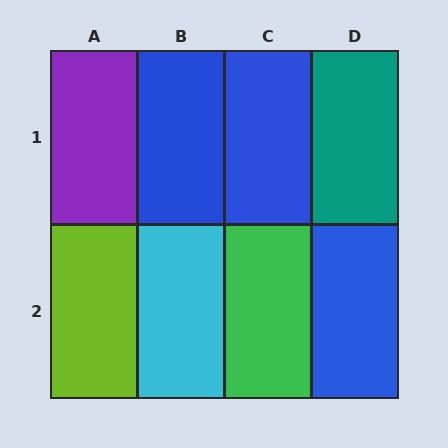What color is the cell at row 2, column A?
Lime.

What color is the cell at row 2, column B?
Cyan.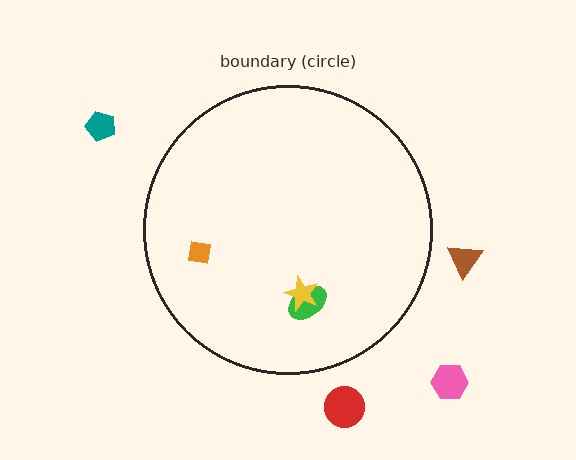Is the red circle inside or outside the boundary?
Outside.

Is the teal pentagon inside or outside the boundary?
Outside.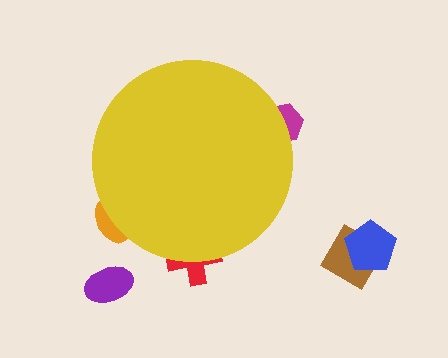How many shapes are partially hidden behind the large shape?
3 shapes are partially hidden.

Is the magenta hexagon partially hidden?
Yes, the magenta hexagon is partially hidden behind the yellow circle.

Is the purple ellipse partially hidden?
No, the purple ellipse is fully visible.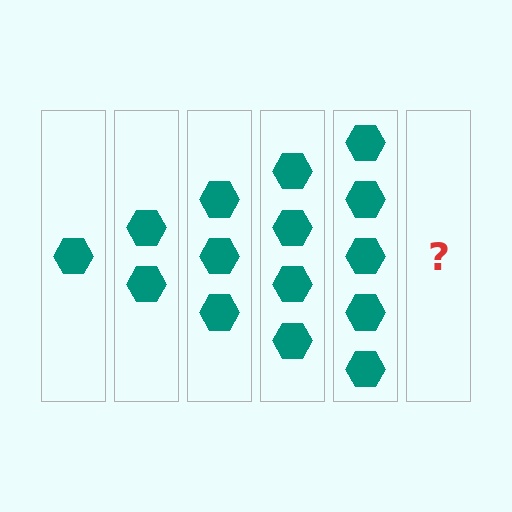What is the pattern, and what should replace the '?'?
The pattern is that each step adds one more hexagon. The '?' should be 6 hexagons.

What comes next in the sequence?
The next element should be 6 hexagons.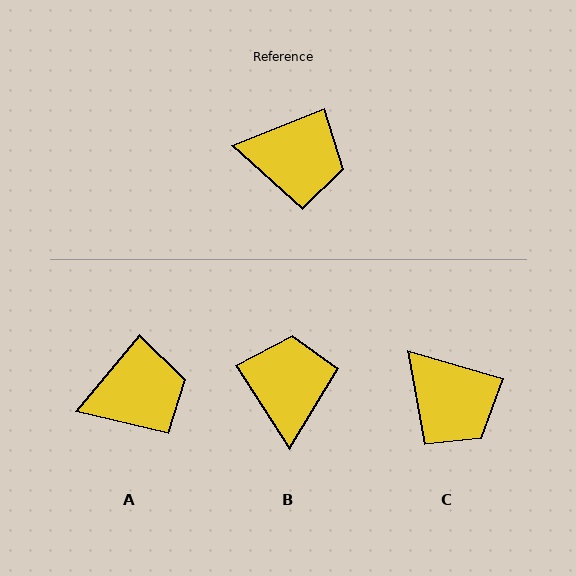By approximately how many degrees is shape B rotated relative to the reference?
Approximately 101 degrees counter-clockwise.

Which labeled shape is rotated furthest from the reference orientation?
B, about 101 degrees away.